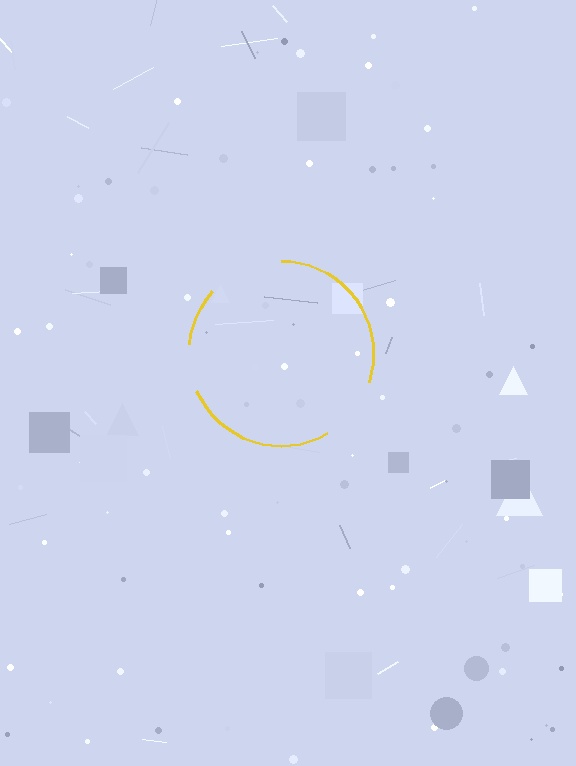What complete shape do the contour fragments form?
The contour fragments form a circle.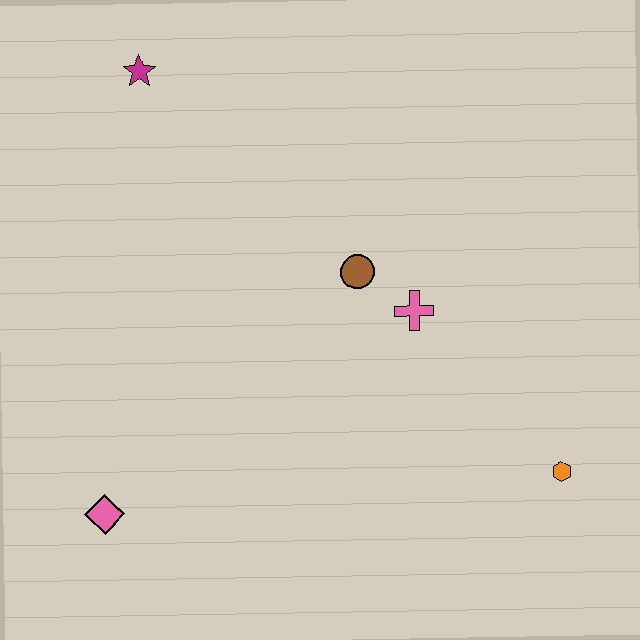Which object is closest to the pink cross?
The brown circle is closest to the pink cross.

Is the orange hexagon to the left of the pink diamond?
No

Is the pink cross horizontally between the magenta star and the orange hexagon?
Yes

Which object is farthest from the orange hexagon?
The magenta star is farthest from the orange hexagon.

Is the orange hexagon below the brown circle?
Yes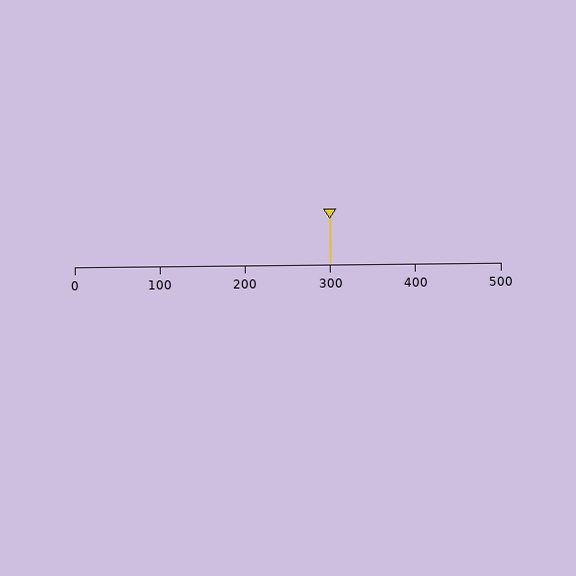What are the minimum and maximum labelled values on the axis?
The axis runs from 0 to 500.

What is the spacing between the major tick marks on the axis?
The major ticks are spaced 100 apart.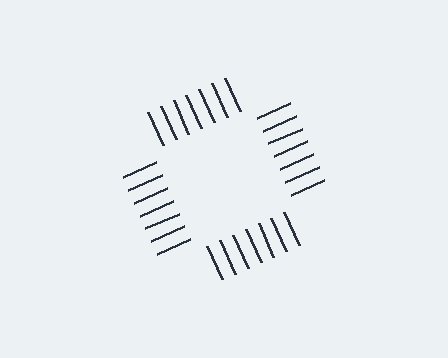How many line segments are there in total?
28 — 7 along each of the 4 edges.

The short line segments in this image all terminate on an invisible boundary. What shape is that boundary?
An illusory square — the line segments terminate on its edges but no continuous stroke is drawn.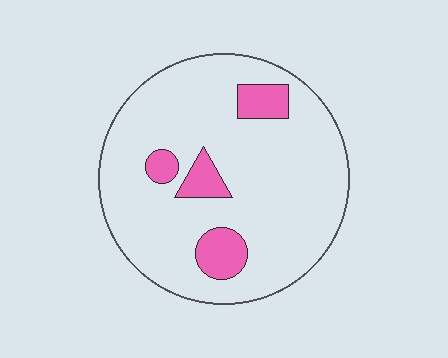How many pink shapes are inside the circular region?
4.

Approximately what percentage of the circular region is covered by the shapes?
Approximately 15%.